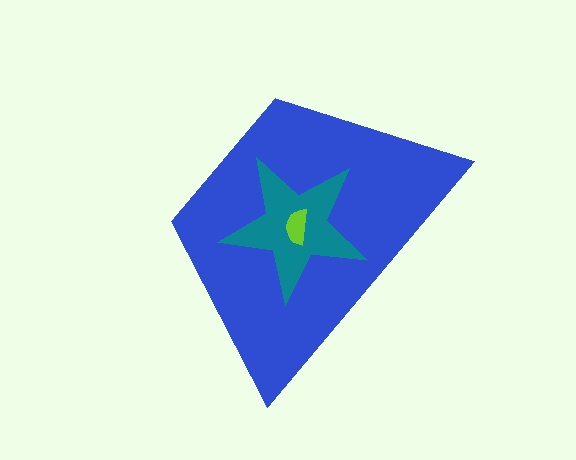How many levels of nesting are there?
3.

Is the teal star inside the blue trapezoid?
Yes.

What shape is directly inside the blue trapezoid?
The teal star.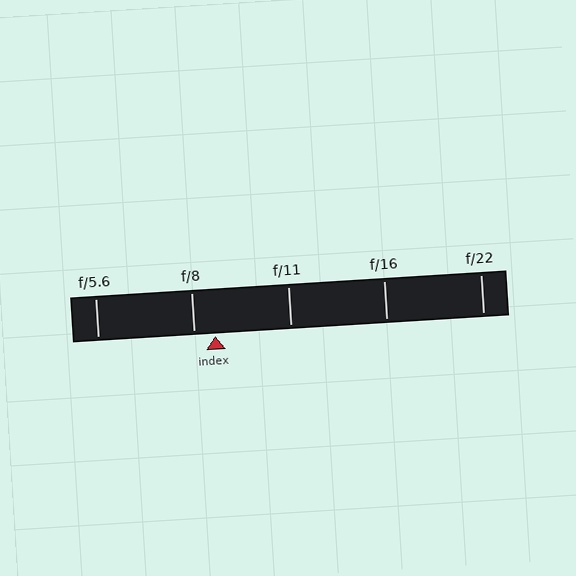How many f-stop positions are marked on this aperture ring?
There are 5 f-stop positions marked.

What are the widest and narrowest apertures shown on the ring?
The widest aperture shown is f/5.6 and the narrowest is f/22.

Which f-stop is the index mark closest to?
The index mark is closest to f/8.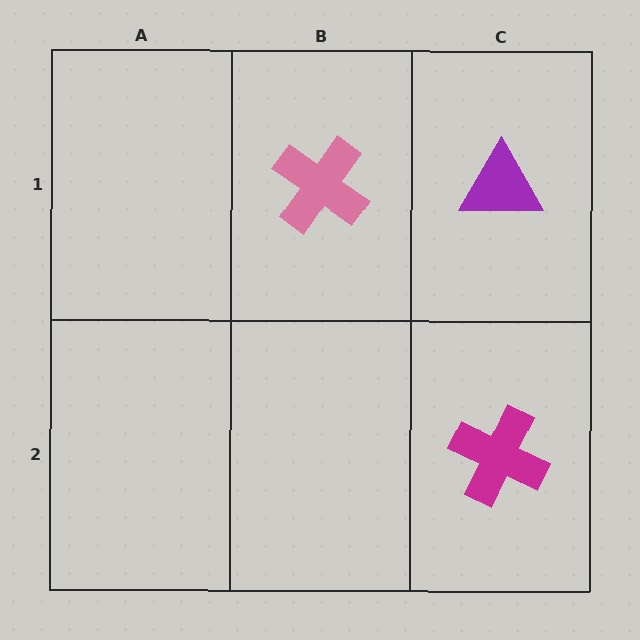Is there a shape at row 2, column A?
No, that cell is empty.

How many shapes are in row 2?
1 shape.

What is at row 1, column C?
A purple triangle.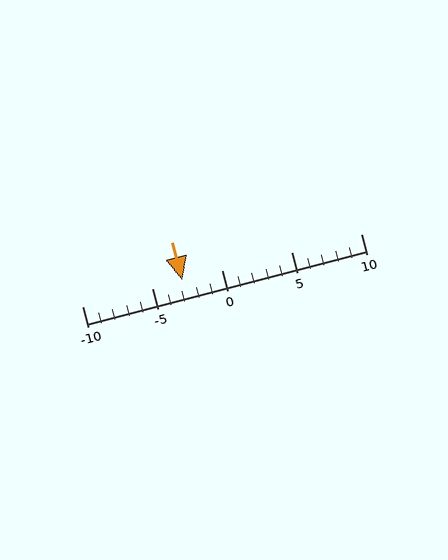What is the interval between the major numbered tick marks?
The major tick marks are spaced 5 units apart.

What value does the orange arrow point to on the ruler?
The orange arrow points to approximately -3.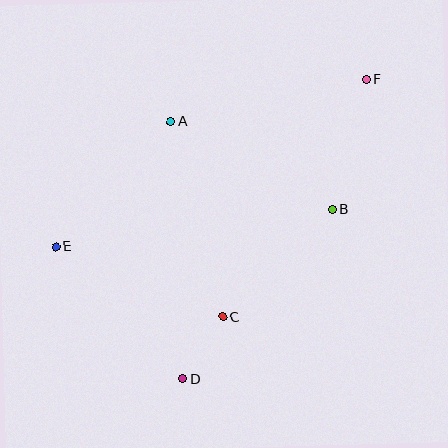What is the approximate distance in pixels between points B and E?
The distance between B and E is approximately 278 pixels.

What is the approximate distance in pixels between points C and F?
The distance between C and F is approximately 278 pixels.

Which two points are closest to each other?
Points C and D are closest to each other.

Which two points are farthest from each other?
Points E and F are farthest from each other.